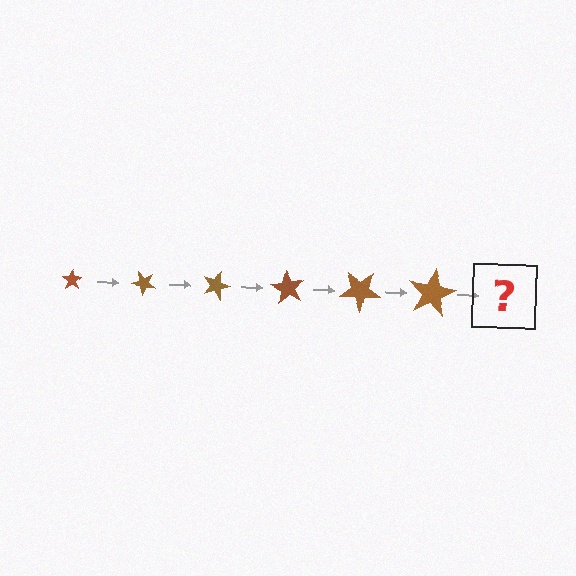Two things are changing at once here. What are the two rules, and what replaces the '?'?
The two rules are that the star grows larger each step and it rotates 45 degrees each step. The '?' should be a star, larger than the previous one and rotated 270 degrees from the start.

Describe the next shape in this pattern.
It should be a star, larger than the previous one and rotated 270 degrees from the start.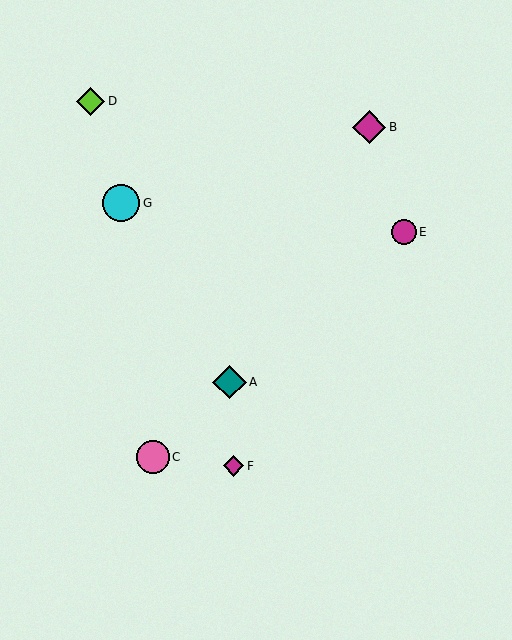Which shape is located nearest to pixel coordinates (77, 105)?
The lime diamond (labeled D) at (90, 101) is nearest to that location.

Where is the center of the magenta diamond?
The center of the magenta diamond is at (369, 127).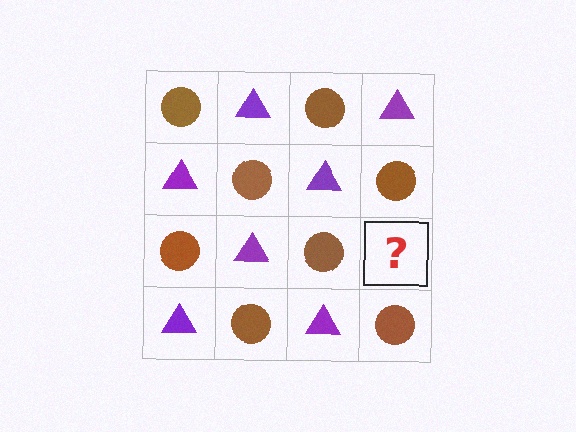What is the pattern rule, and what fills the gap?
The rule is that it alternates brown circle and purple triangle in a checkerboard pattern. The gap should be filled with a purple triangle.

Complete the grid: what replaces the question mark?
The question mark should be replaced with a purple triangle.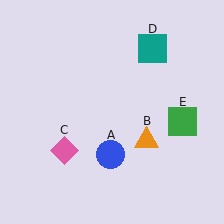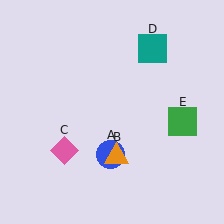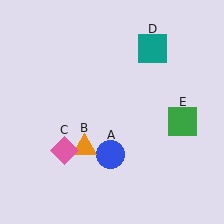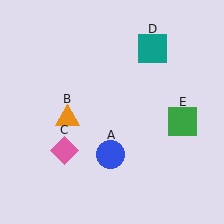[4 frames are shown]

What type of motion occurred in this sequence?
The orange triangle (object B) rotated clockwise around the center of the scene.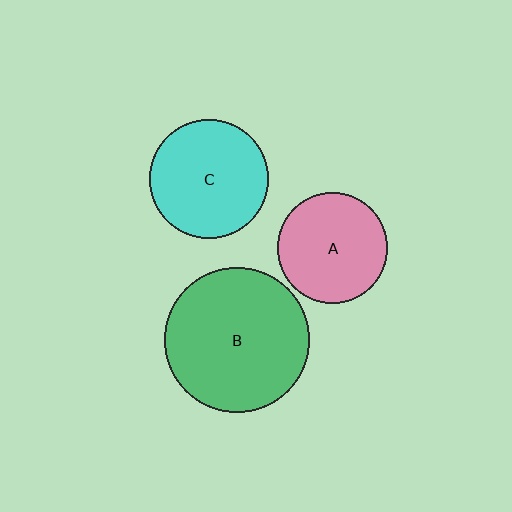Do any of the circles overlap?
No, none of the circles overlap.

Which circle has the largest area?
Circle B (green).